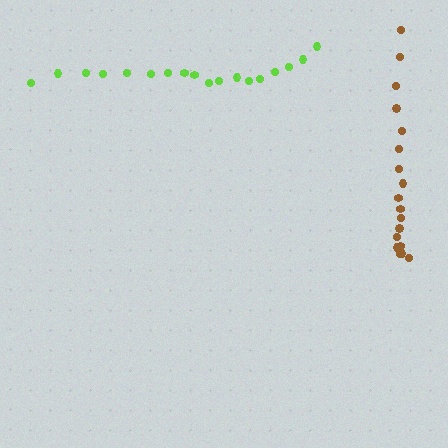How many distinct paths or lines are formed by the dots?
There are 2 distinct paths.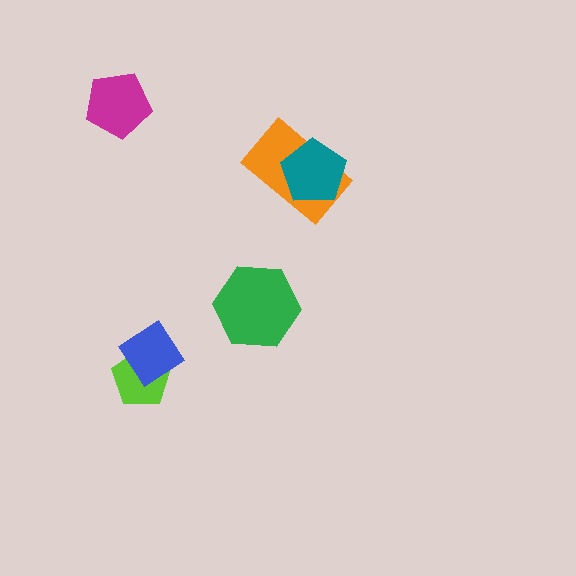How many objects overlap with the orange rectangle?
1 object overlaps with the orange rectangle.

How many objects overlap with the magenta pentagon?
0 objects overlap with the magenta pentagon.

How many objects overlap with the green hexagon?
0 objects overlap with the green hexagon.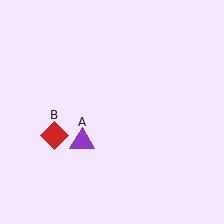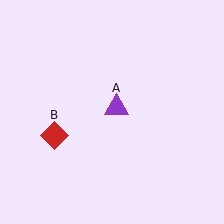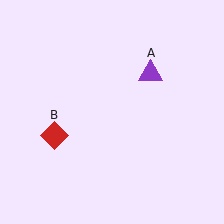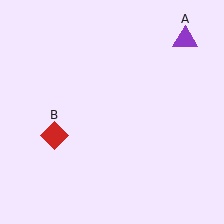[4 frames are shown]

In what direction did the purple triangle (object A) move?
The purple triangle (object A) moved up and to the right.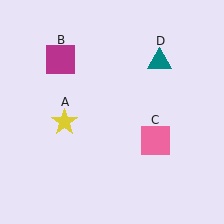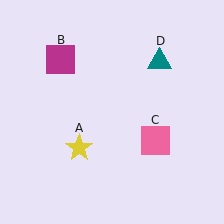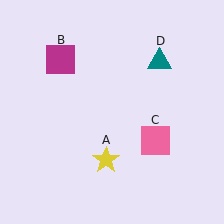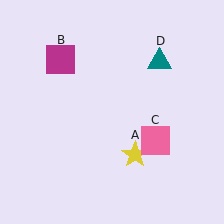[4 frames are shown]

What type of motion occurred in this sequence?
The yellow star (object A) rotated counterclockwise around the center of the scene.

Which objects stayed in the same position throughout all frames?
Magenta square (object B) and pink square (object C) and teal triangle (object D) remained stationary.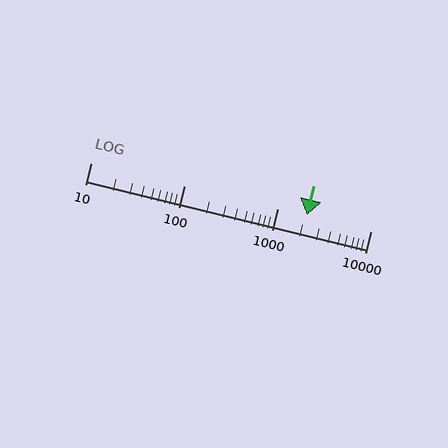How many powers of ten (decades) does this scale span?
The scale spans 3 decades, from 10 to 10000.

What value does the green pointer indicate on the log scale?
The pointer indicates approximately 2100.